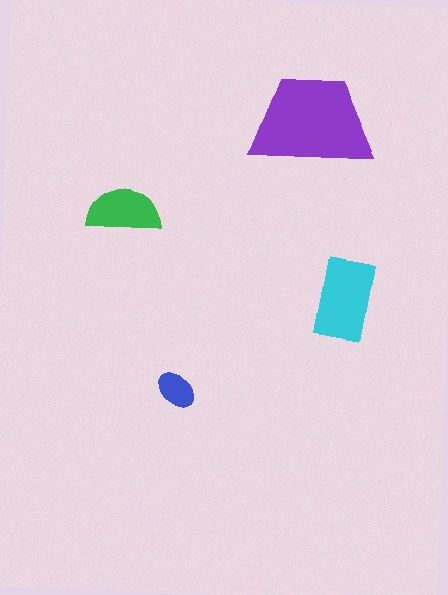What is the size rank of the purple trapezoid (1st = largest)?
1st.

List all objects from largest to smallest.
The purple trapezoid, the cyan rectangle, the green semicircle, the blue ellipse.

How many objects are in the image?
There are 4 objects in the image.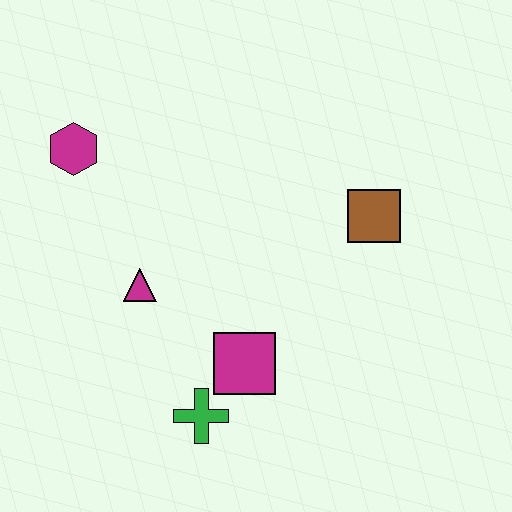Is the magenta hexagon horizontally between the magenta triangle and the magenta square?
No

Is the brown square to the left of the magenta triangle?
No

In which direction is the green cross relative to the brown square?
The green cross is below the brown square.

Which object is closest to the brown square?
The magenta square is closest to the brown square.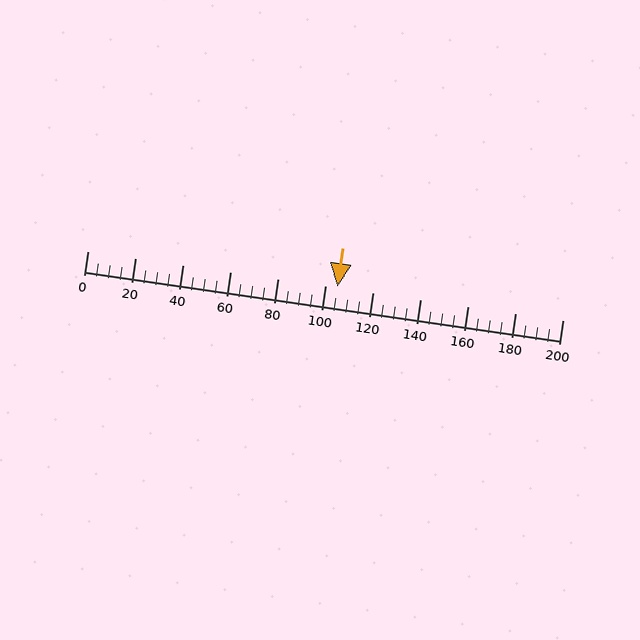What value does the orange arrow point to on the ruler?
The orange arrow points to approximately 105.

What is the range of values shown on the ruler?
The ruler shows values from 0 to 200.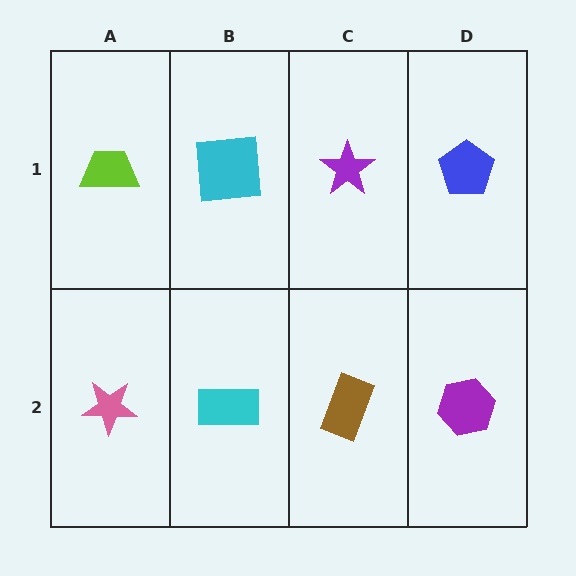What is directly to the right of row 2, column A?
A cyan rectangle.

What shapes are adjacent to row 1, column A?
A pink star (row 2, column A), a cyan square (row 1, column B).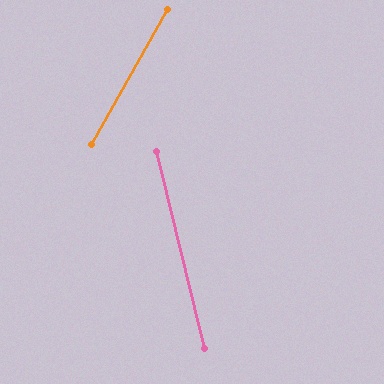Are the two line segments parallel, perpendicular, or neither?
Neither parallel nor perpendicular — they differ by about 43°.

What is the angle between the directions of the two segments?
Approximately 43 degrees.